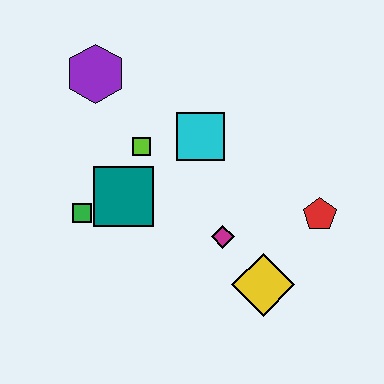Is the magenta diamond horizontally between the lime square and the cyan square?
No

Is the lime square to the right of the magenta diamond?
No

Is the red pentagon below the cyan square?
Yes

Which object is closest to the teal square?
The green square is closest to the teal square.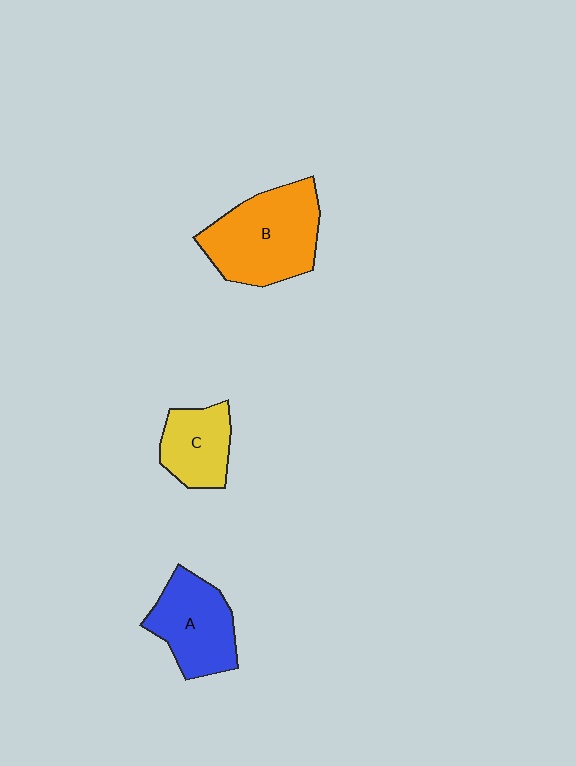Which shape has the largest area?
Shape B (orange).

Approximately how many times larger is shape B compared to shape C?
Approximately 1.8 times.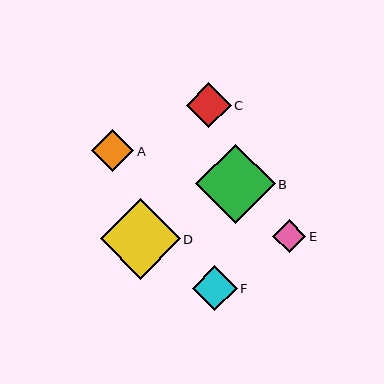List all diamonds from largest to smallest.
From largest to smallest: D, B, C, F, A, E.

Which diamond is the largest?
Diamond D is the largest with a size of approximately 80 pixels.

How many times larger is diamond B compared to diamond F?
Diamond B is approximately 1.8 times the size of diamond F.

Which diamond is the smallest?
Diamond E is the smallest with a size of approximately 33 pixels.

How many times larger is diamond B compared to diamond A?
Diamond B is approximately 1.9 times the size of diamond A.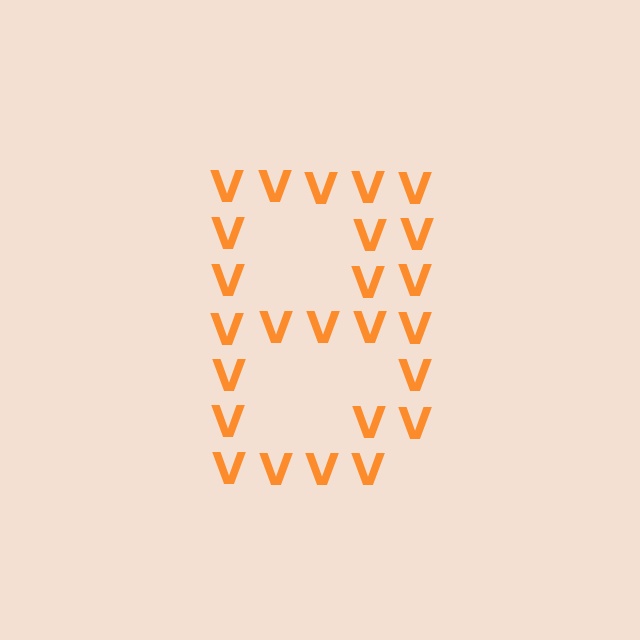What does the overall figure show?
The overall figure shows the letter B.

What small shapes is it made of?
It is made of small letter V's.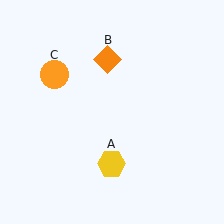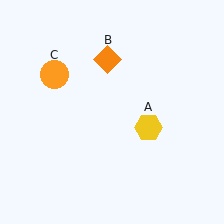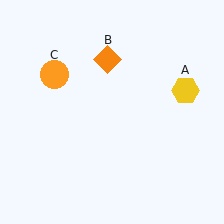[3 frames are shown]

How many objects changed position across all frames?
1 object changed position: yellow hexagon (object A).